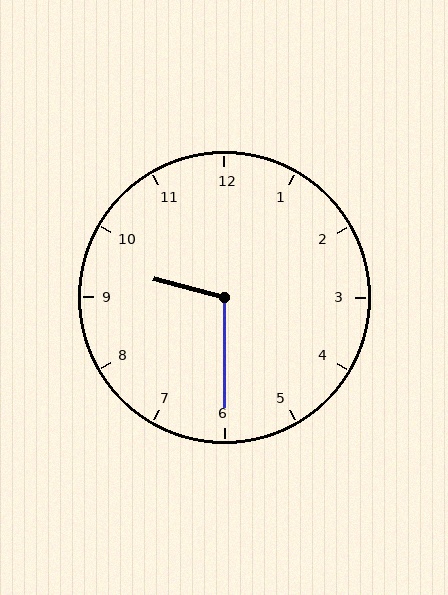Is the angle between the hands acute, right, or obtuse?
It is obtuse.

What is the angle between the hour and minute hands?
Approximately 105 degrees.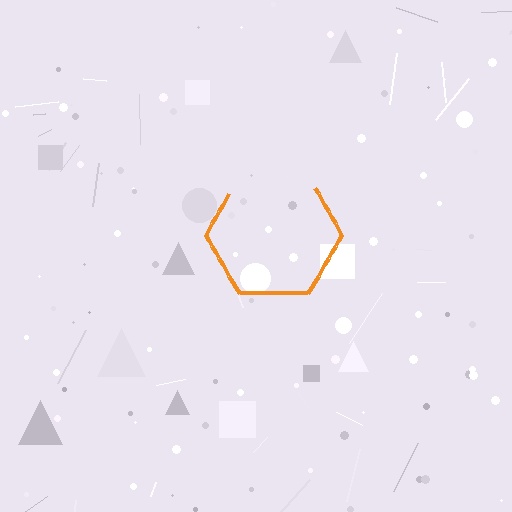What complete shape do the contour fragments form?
The contour fragments form a hexagon.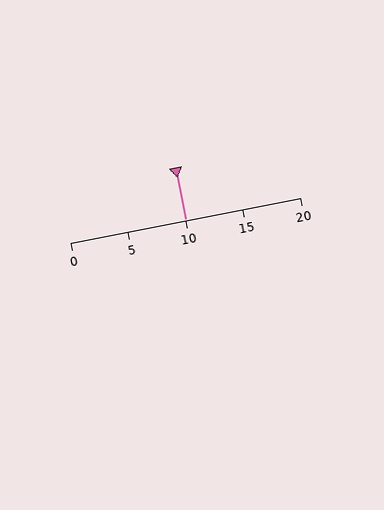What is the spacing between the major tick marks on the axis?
The major ticks are spaced 5 apart.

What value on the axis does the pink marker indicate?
The marker indicates approximately 10.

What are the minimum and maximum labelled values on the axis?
The axis runs from 0 to 20.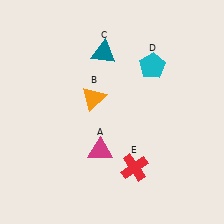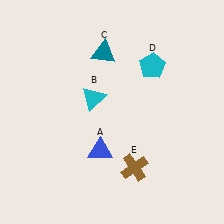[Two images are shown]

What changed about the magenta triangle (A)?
In Image 1, A is magenta. In Image 2, it changed to blue.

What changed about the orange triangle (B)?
In Image 1, B is orange. In Image 2, it changed to cyan.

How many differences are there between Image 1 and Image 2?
There are 3 differences between the two images.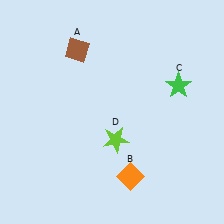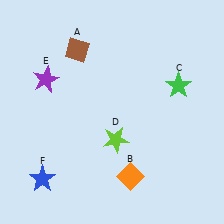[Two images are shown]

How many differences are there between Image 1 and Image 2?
There are 2 differences between the two images.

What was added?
A purple star (E), a blue star (F) were added in Image 2.